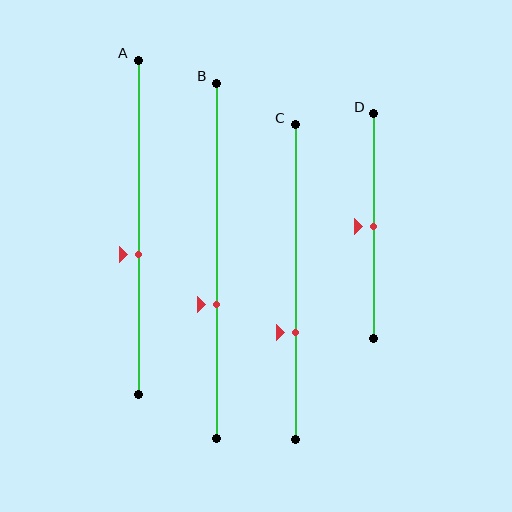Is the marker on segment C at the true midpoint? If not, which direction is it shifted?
No, the marker on segment C is shifted downward by about 16% of the segment length.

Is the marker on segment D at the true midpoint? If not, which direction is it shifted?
Yes, the marker on segment D is at the true midpoint.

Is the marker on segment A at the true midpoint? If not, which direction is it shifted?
No, the marker on segment A is shifted downward by about 8% of the segment length.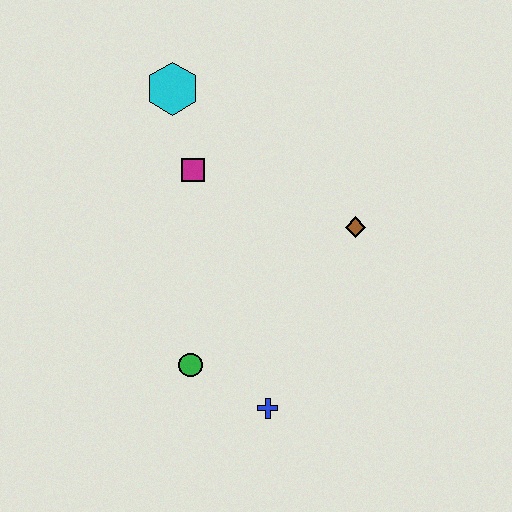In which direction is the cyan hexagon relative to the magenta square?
The cyan hexagon is above the magenta square.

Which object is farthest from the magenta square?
The blue cross is farthest from the magenta square.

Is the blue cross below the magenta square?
Yes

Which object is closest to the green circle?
The blue cross is closest to the green circle.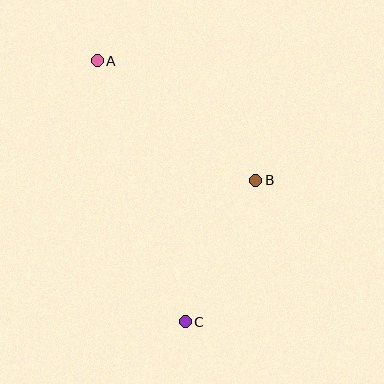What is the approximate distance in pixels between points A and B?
The distance between A and B is approximately 198 pixels.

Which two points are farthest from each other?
Points A and C are farthest from each other.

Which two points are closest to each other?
Points B and C are closest to each other.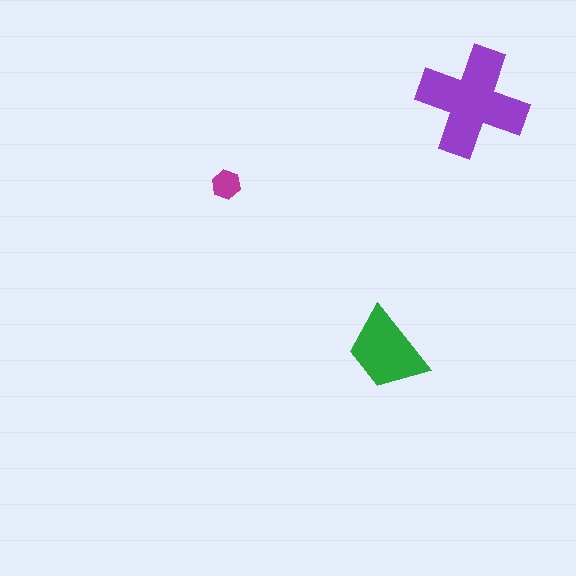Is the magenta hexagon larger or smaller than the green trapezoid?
Smaller.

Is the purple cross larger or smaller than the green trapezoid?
Larger.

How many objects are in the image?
There are 3 objects in the image.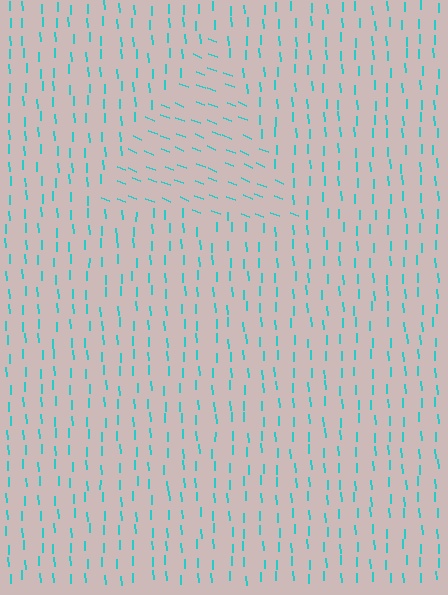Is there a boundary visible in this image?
Yes, there is a texture boundary formed by a change in line orientation.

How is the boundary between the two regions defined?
The boundary is defined purely by a change in line orientation (approximately 66 degrees difference). All lines are the same color and thickness.